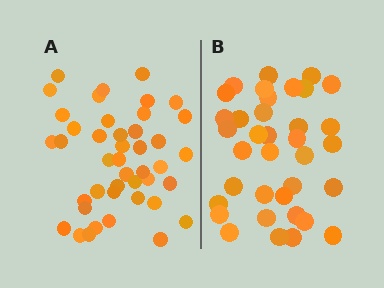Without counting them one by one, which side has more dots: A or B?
Region A (the left region) has more dots.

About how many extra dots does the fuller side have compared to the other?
Region A has roughly 8 or so more dots than region B.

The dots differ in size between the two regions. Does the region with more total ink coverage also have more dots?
No. Region B has more total ink coverage because its dots are larger, but region A actually contains more individual dots. Total area can be misleading — the number of items is what matters here.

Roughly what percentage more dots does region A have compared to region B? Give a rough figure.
About 20% more.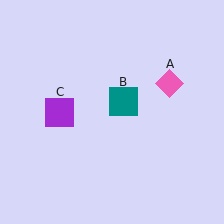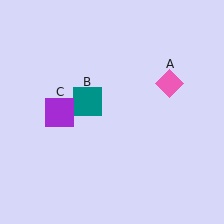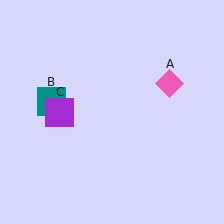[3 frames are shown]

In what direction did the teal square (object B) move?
The teal square (object B) moved left.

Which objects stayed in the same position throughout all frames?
Pink diamond (object A) and purple square (object C) remained stationary.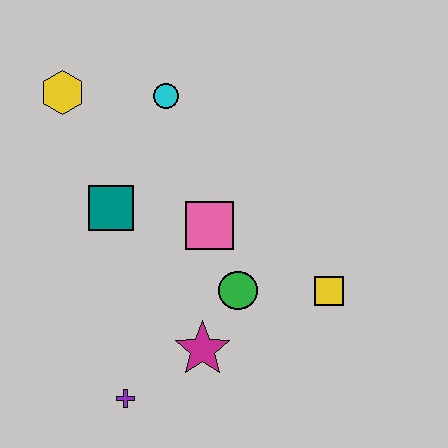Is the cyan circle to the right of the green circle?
No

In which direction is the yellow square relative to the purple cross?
The yellow square is to the right of the purple cross.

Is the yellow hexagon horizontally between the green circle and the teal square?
No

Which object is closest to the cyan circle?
The yellow hexagon is closest to the cyan circle.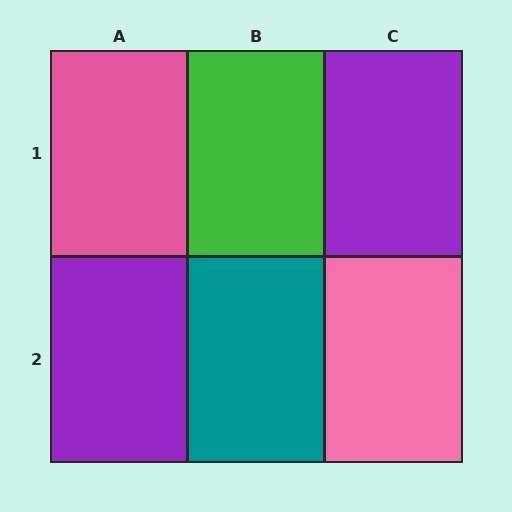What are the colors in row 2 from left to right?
Purple, teal, pink.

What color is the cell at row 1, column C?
Purple.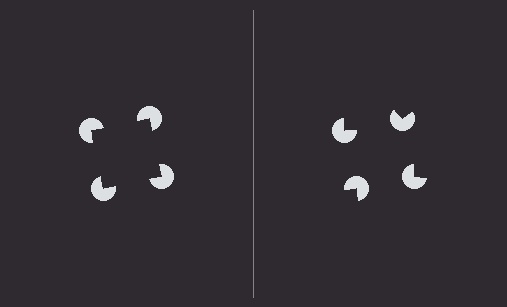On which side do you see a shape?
An illusory square appears on the left side. On the right side the wedge cuts are rotated, so no coherent shape forms.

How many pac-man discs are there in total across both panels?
8 — 4 on each side.